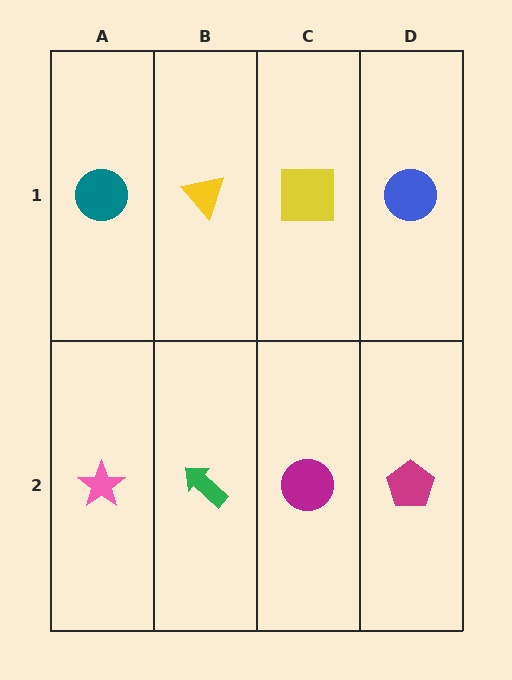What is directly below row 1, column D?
A magenta pentagon.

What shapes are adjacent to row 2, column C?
A yellow square (row 1, column C), a green arrow (row 2, column B), a magenta pentagon (row 2, column D).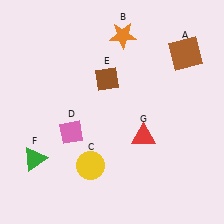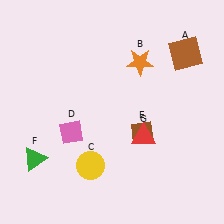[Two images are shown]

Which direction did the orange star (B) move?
The orange star (B) moved down.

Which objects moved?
The objects that moved are: the orange star (B), the brown diamond (E).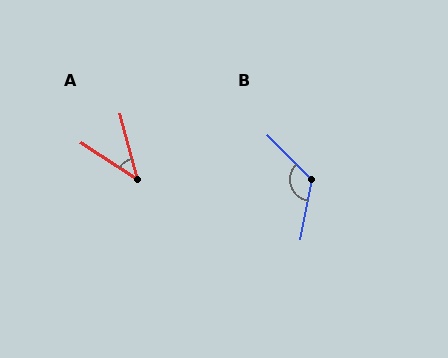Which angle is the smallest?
A, at approximately 42 degrees.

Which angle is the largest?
B, at approximately 124 degrees.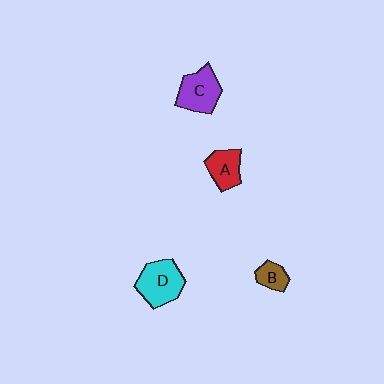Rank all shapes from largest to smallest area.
From largest to smallest: D (cyan), C (purple), A (red), B (brown).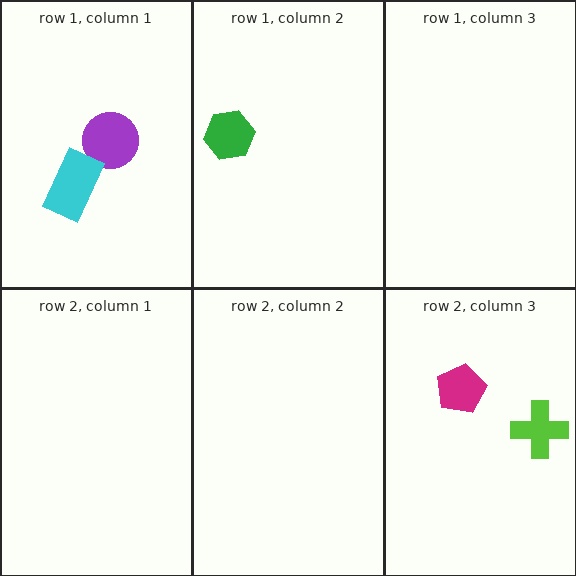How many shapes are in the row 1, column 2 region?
1.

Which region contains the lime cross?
The row 2, column 3 region.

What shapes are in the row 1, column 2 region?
The green hexagon.